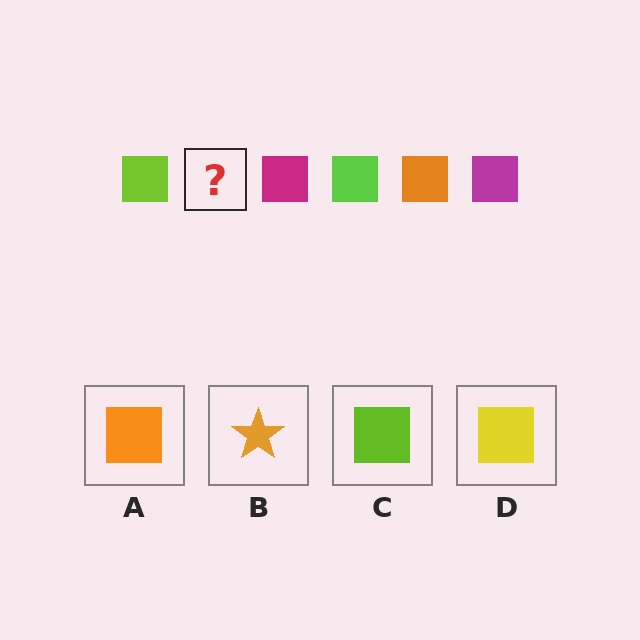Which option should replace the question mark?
Option A.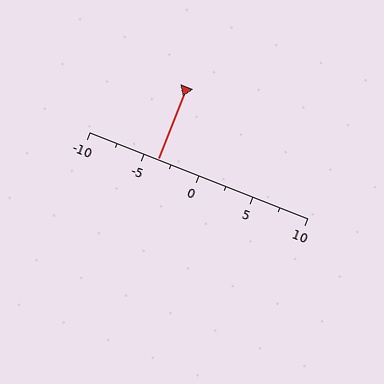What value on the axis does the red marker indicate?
The marker indicates approximately -3.8.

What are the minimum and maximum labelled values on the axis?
The axis runs from -10 to 10.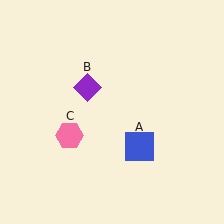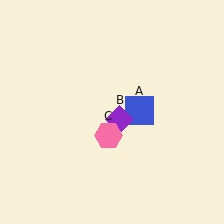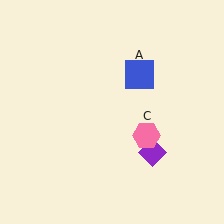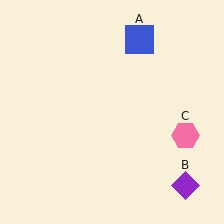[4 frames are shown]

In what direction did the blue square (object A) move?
The blue square (object A) moved up.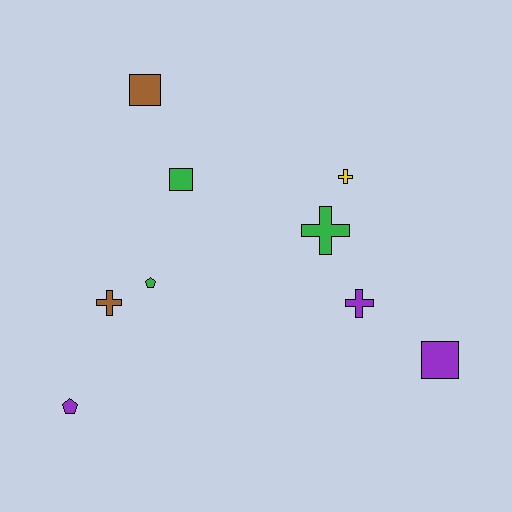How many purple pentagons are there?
There is 1 purple pentagon.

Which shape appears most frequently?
Cross, with 4 objects.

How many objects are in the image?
There are 9 objects.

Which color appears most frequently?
Green, with 3 objects.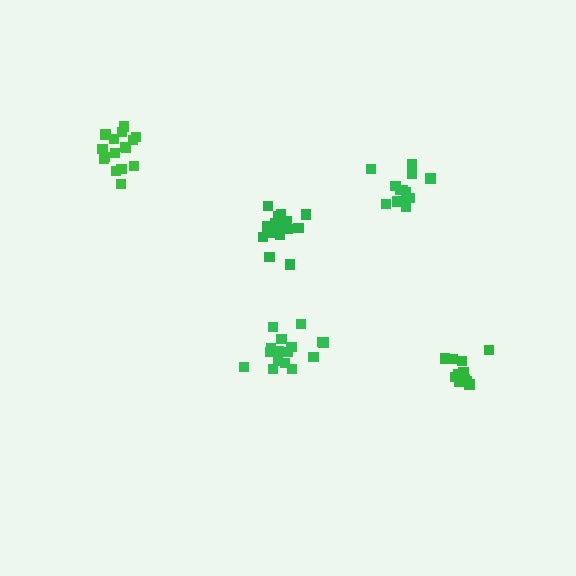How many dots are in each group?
Group 1: 16 dots, Group 2: 11 dots, Group 3: 16 dots, Group 4: 13 dots, Group 5: 16 dots (72 total).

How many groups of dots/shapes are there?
There are 5 groups.